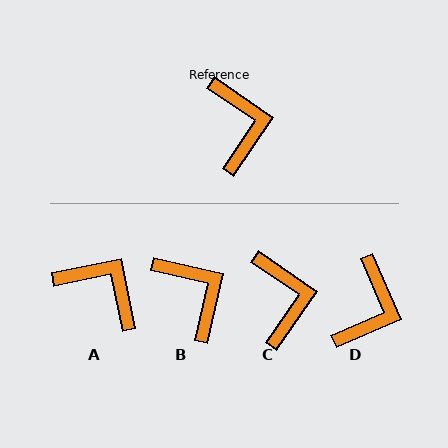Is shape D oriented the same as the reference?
No, it is off by about 32 degrees.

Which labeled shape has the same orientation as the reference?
C.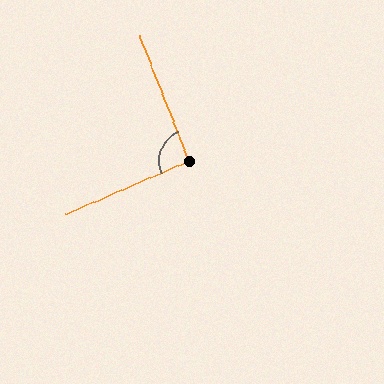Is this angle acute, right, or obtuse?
It is approximately a right angle.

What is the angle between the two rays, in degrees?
Approximately 92 degrees.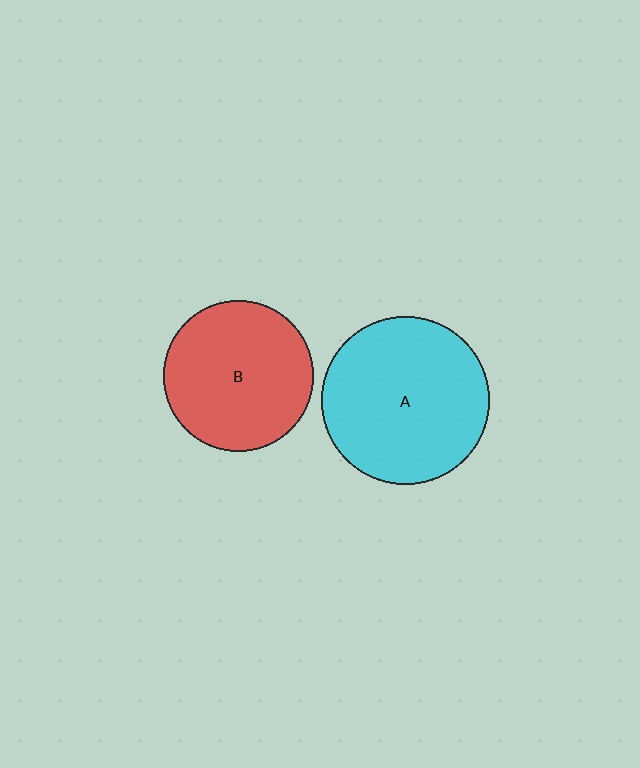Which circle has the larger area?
Circle A (cyan).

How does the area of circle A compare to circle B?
Approximately 1.2 times.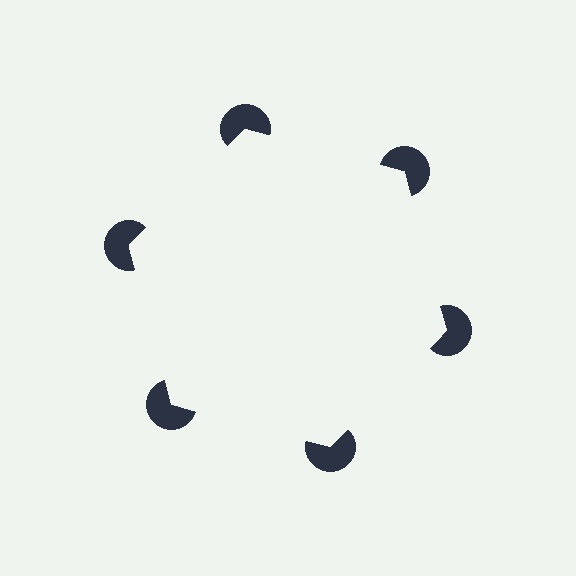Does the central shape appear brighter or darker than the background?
It typically appears slightly brighter than the background, even though no actual brightness change is drawn.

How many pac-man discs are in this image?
There are 6 — one at each vertex of the illusory hexagon.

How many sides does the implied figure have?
6 sides.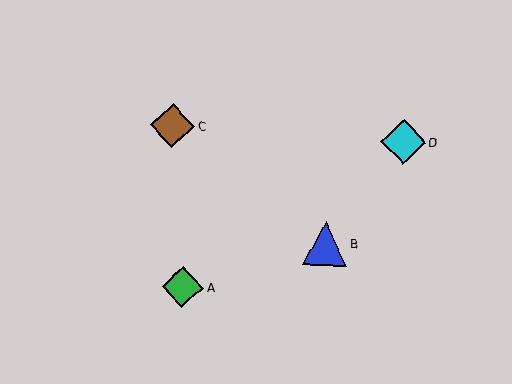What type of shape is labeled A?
Shape A is a green diamond.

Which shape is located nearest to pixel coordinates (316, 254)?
The blue triangle (labeled B) at (325, 244) is nearest to that location.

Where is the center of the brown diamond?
The center of the brown diamond is at (173, 126).